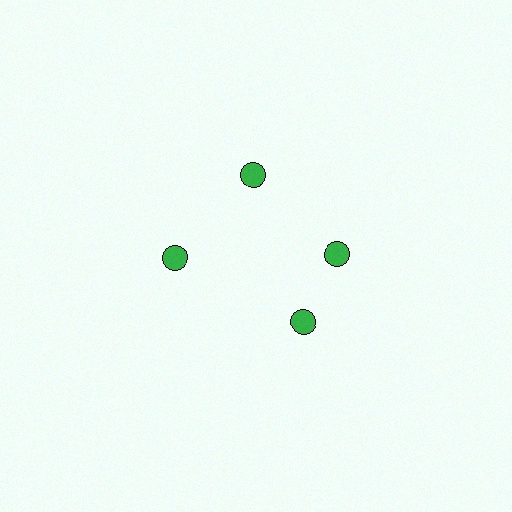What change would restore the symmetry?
The symmetry would be restored by rotating it back into even spacing with its neighbors so that all 4 circles sit at equal angles and equal distance from the center.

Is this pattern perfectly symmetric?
No. The 4 green circles are arranged in a ring, but one element near the 6 o'clock position is rotated out of alignment along the ring, breaking the 4-fold rotational symmetry.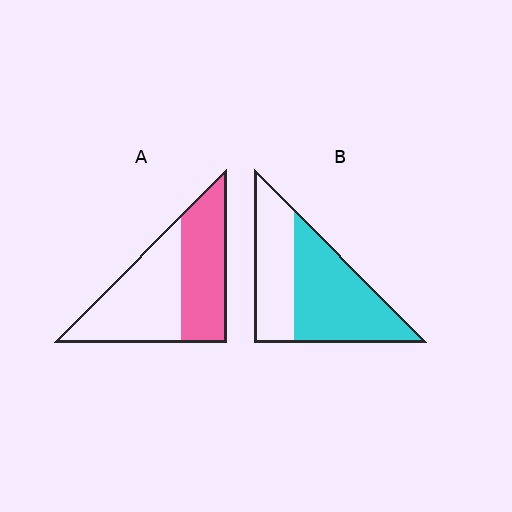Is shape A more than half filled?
Roughly half.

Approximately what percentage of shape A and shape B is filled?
A is approximately 45% and B is approximately 60%.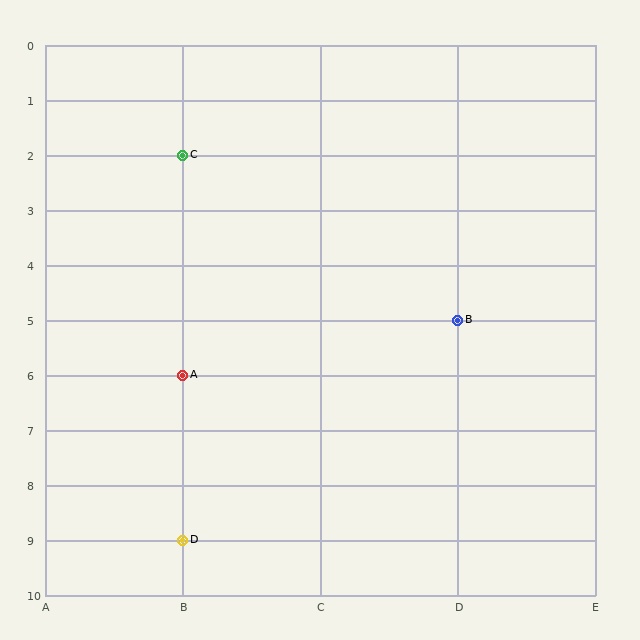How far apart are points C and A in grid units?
Points C and A are 4 rows apart.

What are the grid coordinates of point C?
Point C is at grid coordinates (B, 2).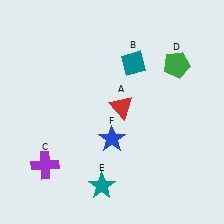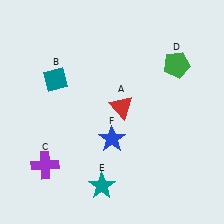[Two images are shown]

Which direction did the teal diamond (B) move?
The teal diamond (B) moved left.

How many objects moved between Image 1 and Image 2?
1 object moved between the two images.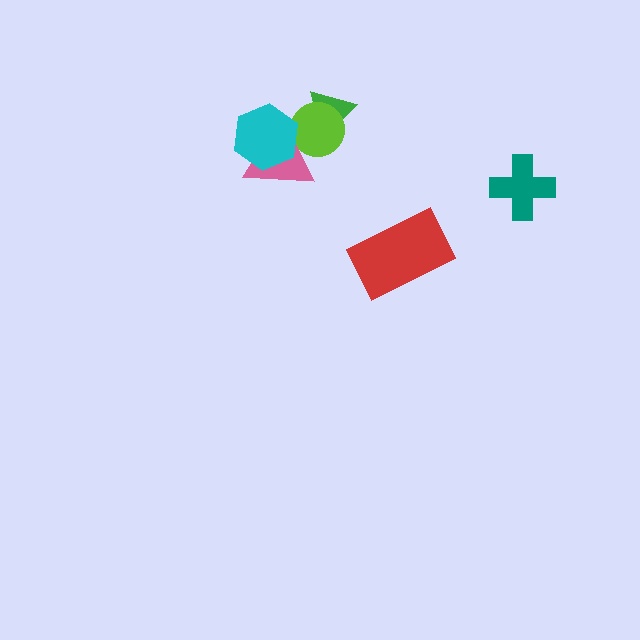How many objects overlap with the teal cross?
0 objects overlap with the teal cross.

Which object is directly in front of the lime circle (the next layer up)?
The pink triangle is directly in front of the lime circle.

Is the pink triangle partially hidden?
Yes, it is partially covered by another shape.